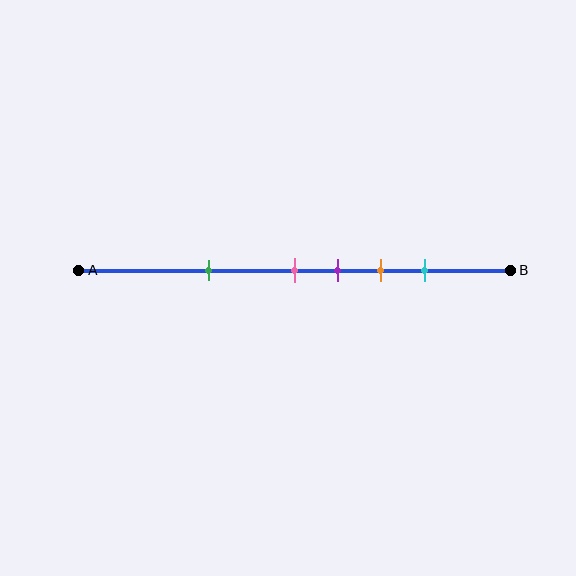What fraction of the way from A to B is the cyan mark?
The cyan mark is approximately 80% (0.8) of the way from A to B.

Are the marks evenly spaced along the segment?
No, the marks are not evenly spaced.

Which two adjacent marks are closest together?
The pink and purple marks are the closest adjacent pair.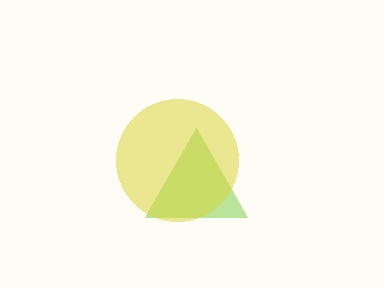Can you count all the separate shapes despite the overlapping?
Yes, there are 2 separate shapes.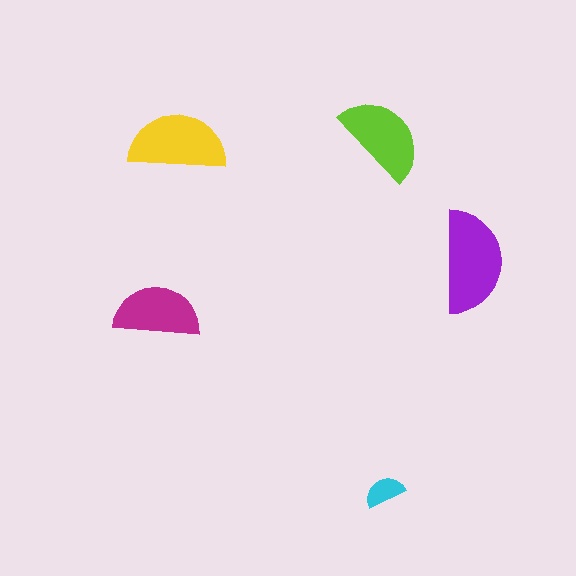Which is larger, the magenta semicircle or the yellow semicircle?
The yellow one.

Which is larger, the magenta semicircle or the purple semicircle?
The purple one.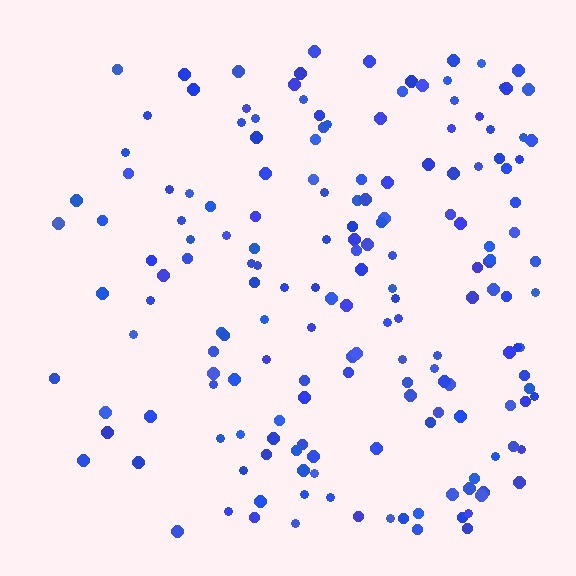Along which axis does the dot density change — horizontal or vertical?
Horizontal.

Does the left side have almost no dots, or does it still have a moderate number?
Still a moderate number, just noticeably fewer than the right.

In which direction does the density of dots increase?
From left to right, with the right side densest.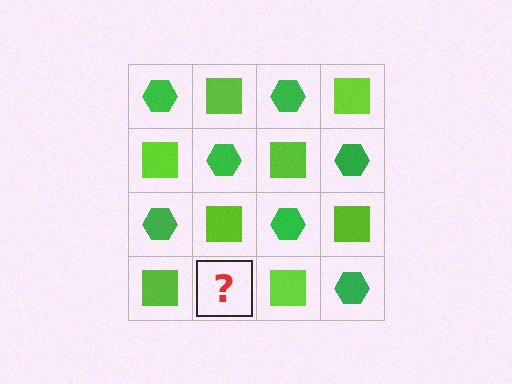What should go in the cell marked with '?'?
The missing cell should contain a green hexagon.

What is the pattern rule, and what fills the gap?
The rule is that it alternates green hexagon and lime square in a checkerboard pattern. The gap should be filled with a green hexagon.